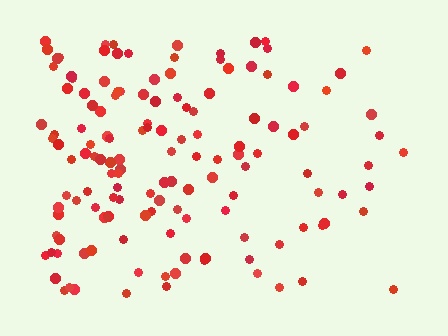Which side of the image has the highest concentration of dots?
The left.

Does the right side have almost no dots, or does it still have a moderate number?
Still a moderate number, just noticeably fewer than the left.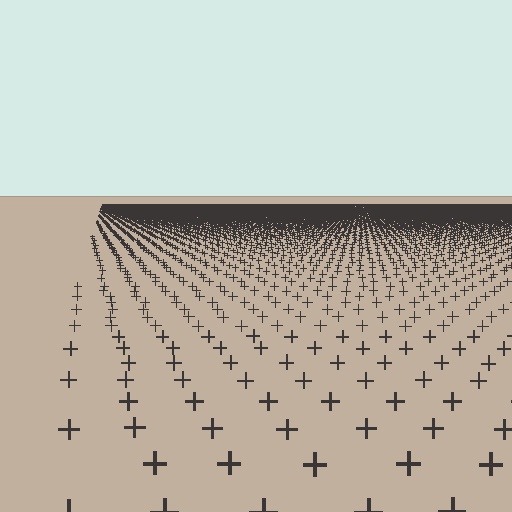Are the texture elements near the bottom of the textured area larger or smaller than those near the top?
Larger. Near the bottom, elements are closer to the viewer and appear at a bigger on-screen size.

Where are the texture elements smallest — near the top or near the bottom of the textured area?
Near the top.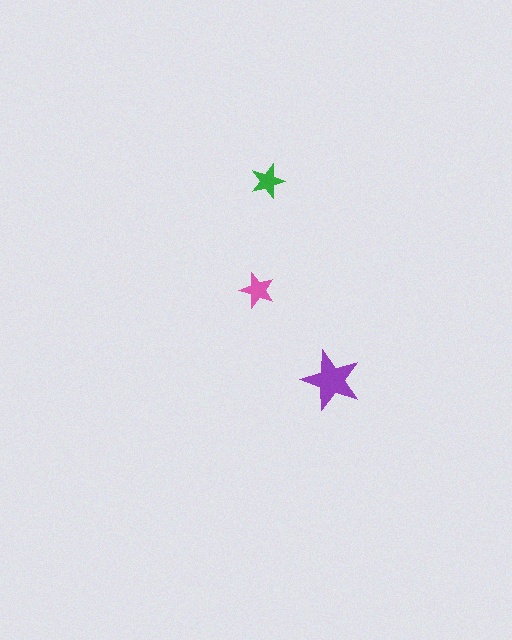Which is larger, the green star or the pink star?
The pink one.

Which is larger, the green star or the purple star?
The purple one.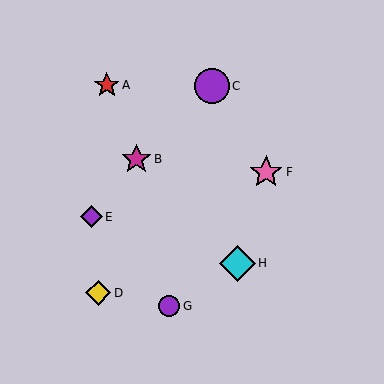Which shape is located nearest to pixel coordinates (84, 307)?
The yellow diamond (labeled D) at (98, 293) is nearest to that location.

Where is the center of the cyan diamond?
The center of the cyan diamond is at (237, 263).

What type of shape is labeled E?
Shape E is a purple diamond.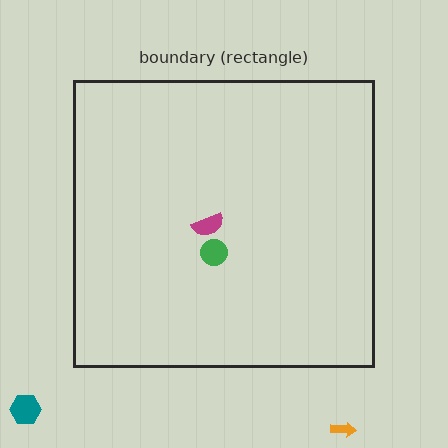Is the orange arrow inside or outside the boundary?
Outside.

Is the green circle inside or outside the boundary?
Inside.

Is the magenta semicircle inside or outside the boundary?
Inside.